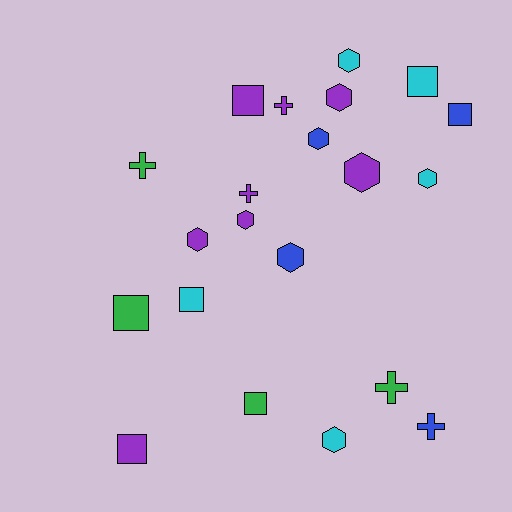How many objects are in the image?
There are 21 objects.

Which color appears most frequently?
Purple, with 8 objects.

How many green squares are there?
There are 2 green squares.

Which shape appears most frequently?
Hexagon, with 9 objects.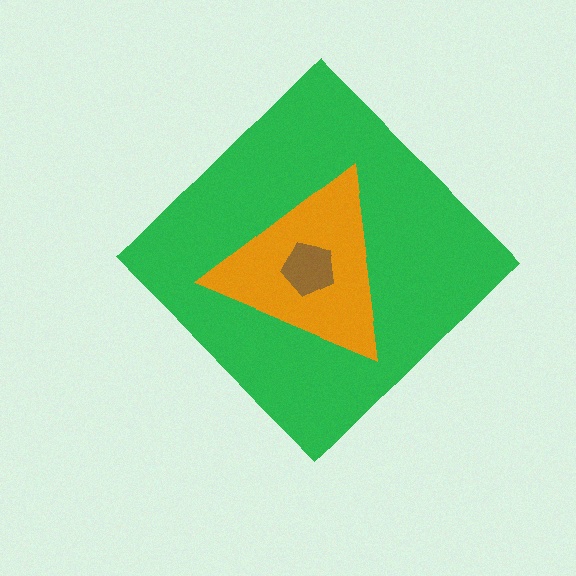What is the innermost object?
The brown pentagon.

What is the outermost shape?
The green diamond.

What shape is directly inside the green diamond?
The orange triangle.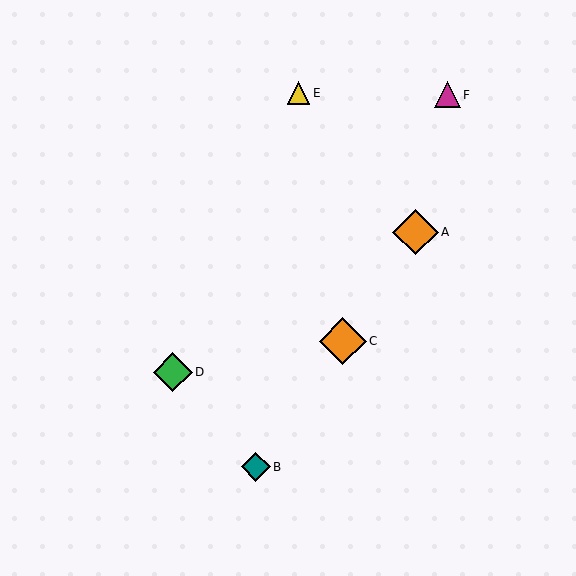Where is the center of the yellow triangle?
The center of the yellow triangle is at (298, 93).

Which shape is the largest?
The orange diamond (labeled C) is the largest.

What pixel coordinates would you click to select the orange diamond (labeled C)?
Click at (343, 341) to select the orange diamond C.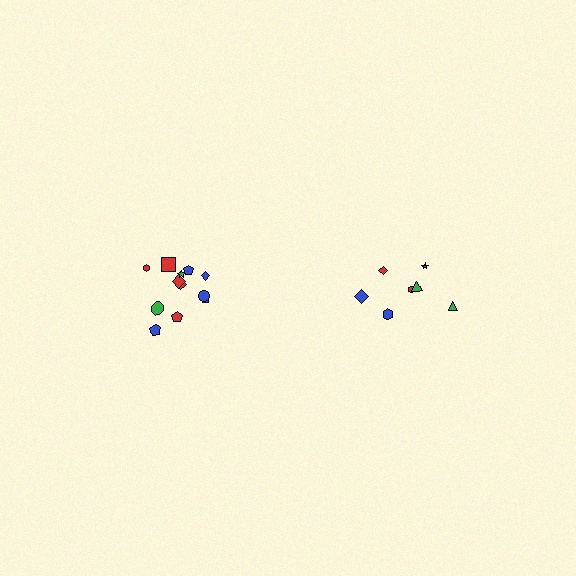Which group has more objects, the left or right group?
The left group.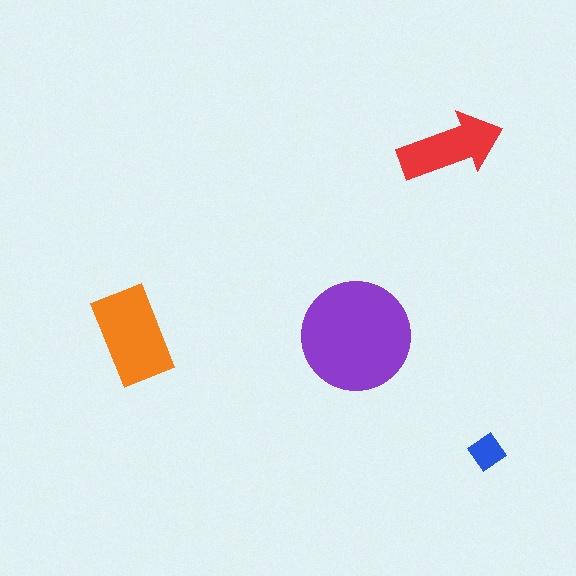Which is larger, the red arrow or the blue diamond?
The red arrow.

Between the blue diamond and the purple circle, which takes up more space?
The purple circle.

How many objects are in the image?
There are 4 objects in the image.